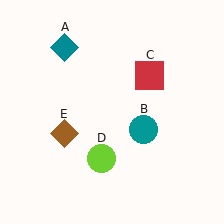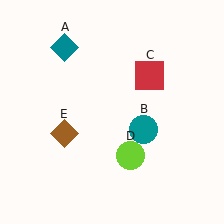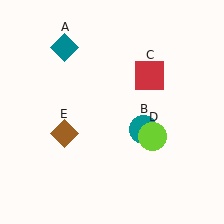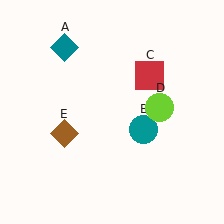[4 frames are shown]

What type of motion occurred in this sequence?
The lime circle (object D) rotated counterclockwise around the center of the scene.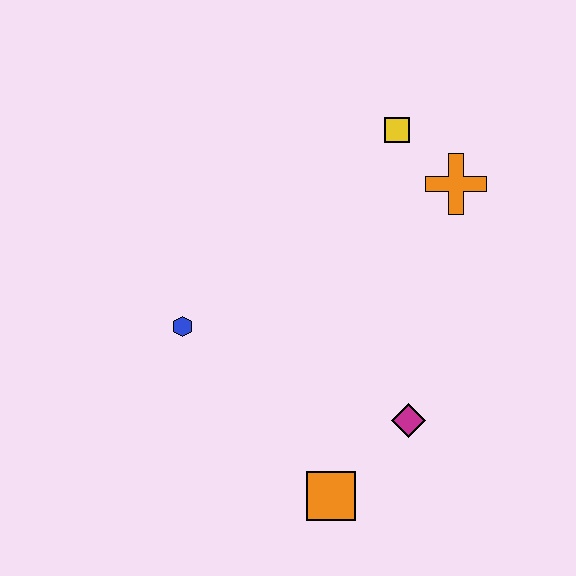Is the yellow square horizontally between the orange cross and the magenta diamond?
No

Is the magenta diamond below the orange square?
No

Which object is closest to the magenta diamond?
The orange square is closest to the magenta diamond.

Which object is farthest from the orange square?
The yellow square is farthest from the orange square.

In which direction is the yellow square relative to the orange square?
The yellow square is above the orange square.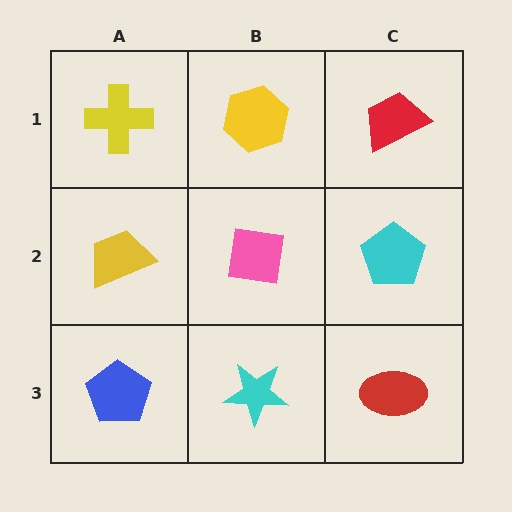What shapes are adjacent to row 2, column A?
A yellow cross (row 1, column A), a blue pentagon (row 3, column A), a pink square (row 2, column B).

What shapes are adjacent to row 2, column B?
A yellow hexagon (row 1, column B), a cyan star (row 3, column B), a yellow trapezoid (row 2, column A), a cyan pentagon (row 2, column C).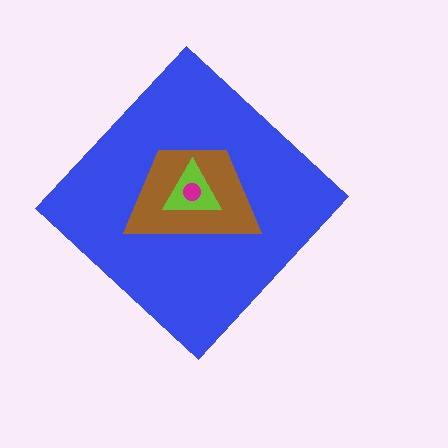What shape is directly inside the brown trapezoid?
The lime triangle.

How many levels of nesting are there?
4.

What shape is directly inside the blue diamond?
The brown trapezoid.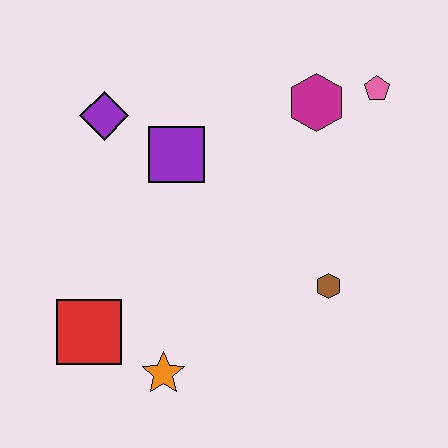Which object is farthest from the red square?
The pink pentagon is farthest from the red square.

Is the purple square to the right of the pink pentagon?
No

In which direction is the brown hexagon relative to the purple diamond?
The brown hexagon is to the right of the purple diamond.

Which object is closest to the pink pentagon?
The magenta hexagon is closest to the pink pentagon.